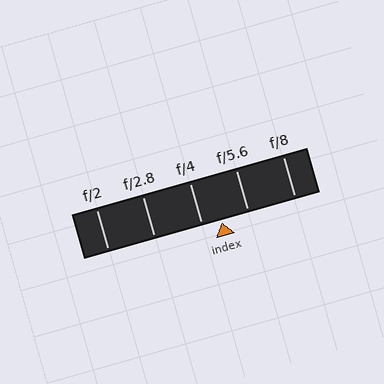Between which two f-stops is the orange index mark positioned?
The index mark is between f/4 and f/5.6.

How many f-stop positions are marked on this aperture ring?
There are 5 f-stop positions marked.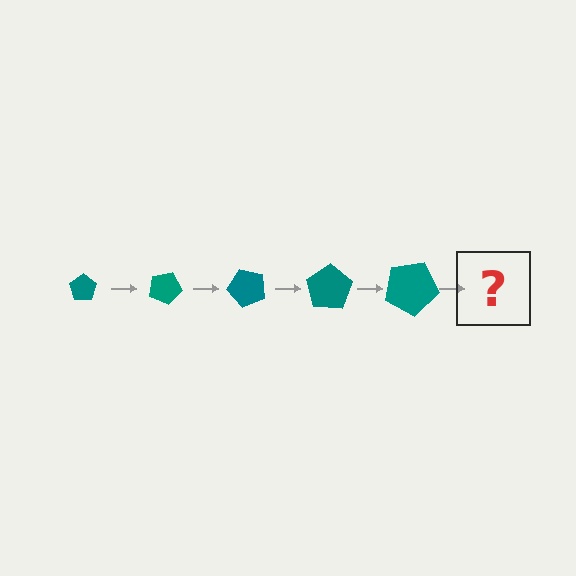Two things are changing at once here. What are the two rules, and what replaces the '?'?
The two rules are that the pentagon grows larger each step and it rotates 25 degrees each step. The '?' should be a pentagon, larger than the previous one and rotated 125 degrees from the start.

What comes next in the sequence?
The next element should be a pentagon, larger than the previous one and rotated 125 degrees from the start.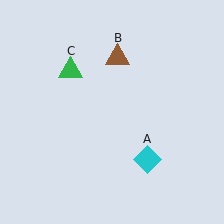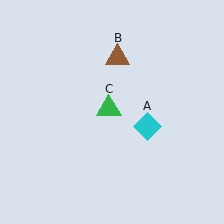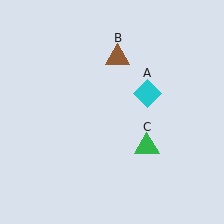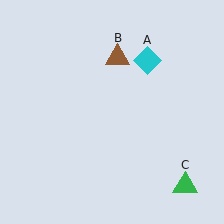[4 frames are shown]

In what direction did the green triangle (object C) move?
The green triangle (object C) moved down and to the right.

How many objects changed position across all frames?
2 objects changed position: cyan diamond (object A), green triangle (object C).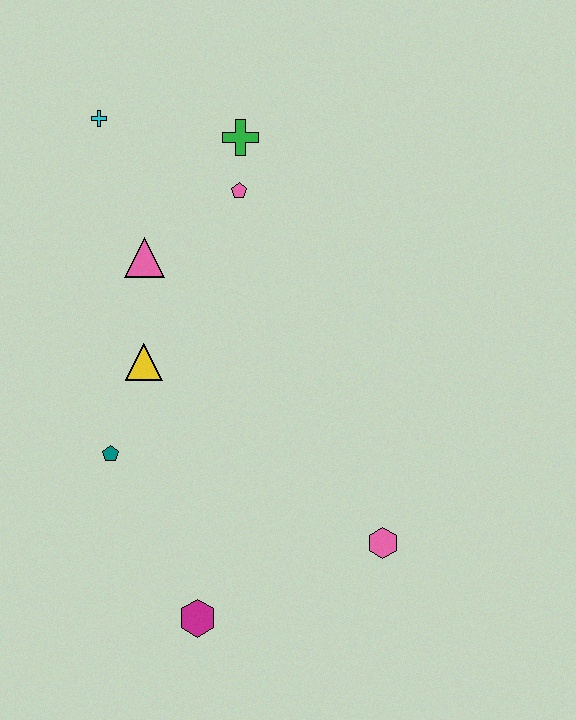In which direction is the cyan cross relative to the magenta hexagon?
The cyan cross is above the magenta hexagon.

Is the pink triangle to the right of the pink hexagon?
No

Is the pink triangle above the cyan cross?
No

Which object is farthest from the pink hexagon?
The cyan cross is farthest from the pink hexagon.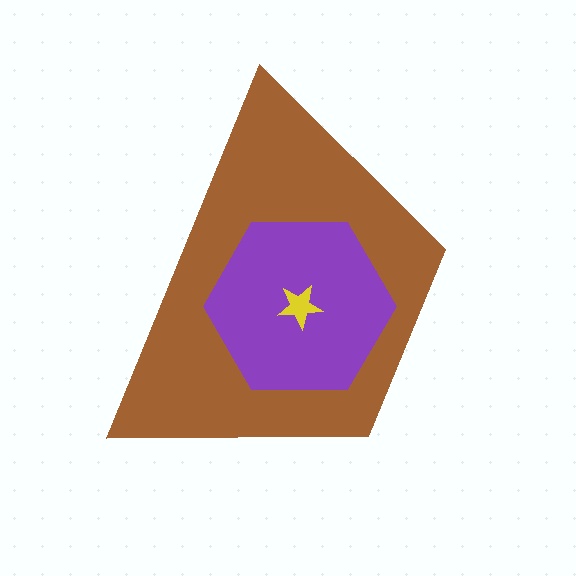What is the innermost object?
The yellow star.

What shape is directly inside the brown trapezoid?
The purple hexagon.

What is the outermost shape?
The brown trapezoid.